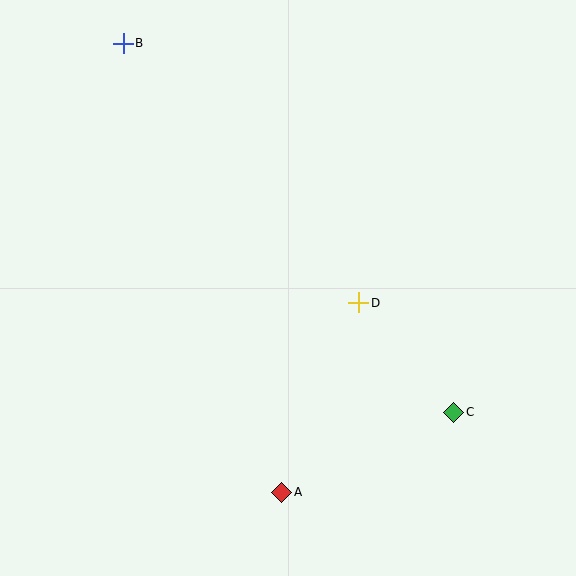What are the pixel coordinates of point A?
Point A is at (282, 492).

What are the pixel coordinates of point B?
Point B is at (123, 43).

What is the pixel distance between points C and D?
The distance between C and D is 145 pixels.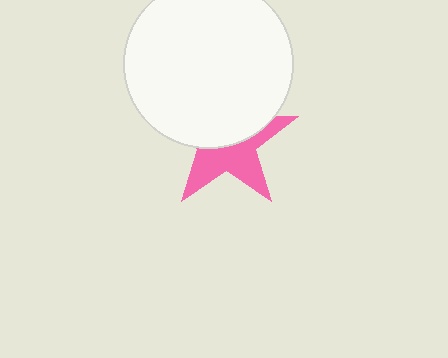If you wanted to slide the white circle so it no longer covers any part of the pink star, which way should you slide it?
Slide it up — that is the most direct way to separate the two shapes.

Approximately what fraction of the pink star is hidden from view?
Roughly 53% of the pink star is hidden behind the white circle.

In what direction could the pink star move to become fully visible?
The pink star could move down. That would shift it out from behind the white circle entirely.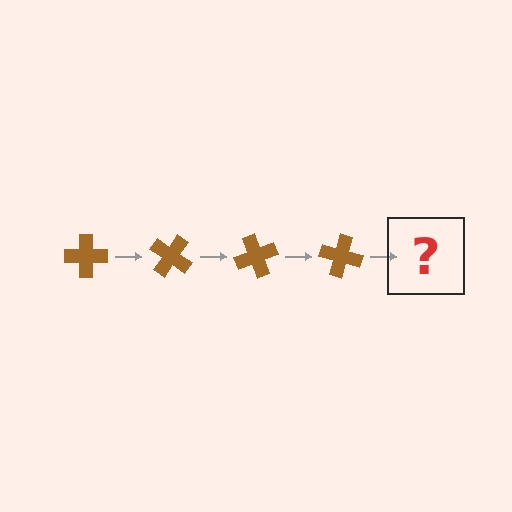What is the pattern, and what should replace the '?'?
The pattern is that the cross rotates 35 degrees each step. The '?' should be a brown cross rotated 140 degrees.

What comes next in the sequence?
The next element should be a brown cross rotated 140 degrees.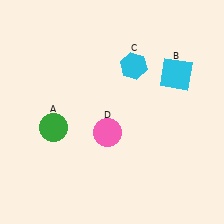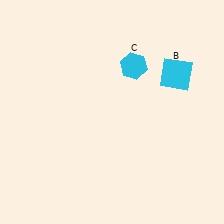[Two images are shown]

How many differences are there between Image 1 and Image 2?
There are 2 differences between the two images.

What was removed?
The pink circle (D), the green circle (A) were removed in Image 2.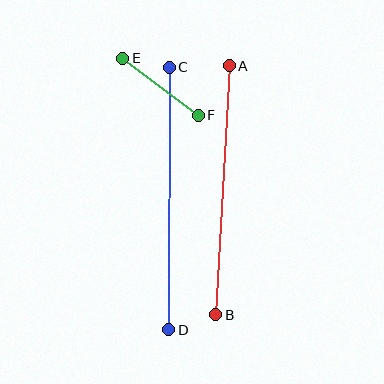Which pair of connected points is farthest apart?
Points C and D are farthest apart.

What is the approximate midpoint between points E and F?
The midpoint is at approximately (160, 87) pixels.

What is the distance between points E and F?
The distance is approximately 95 pixels.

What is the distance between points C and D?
The distance is approximately 262 pixels.